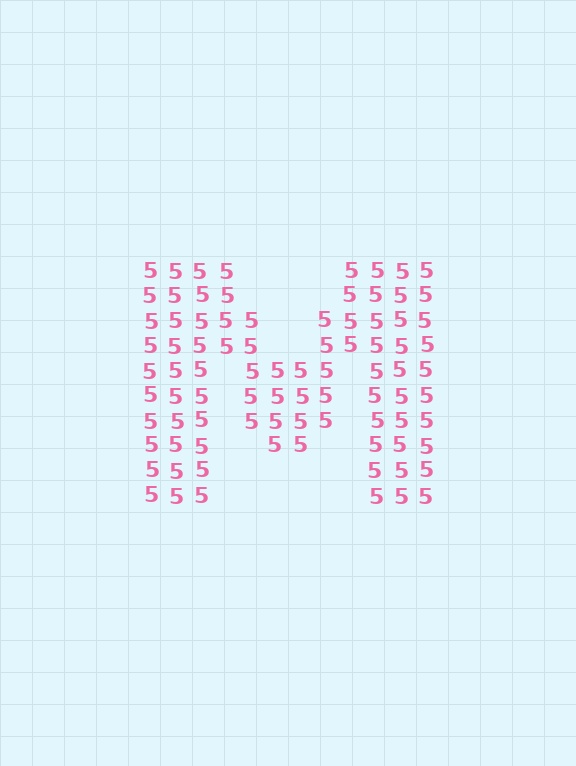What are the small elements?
The small elements are digit 5's.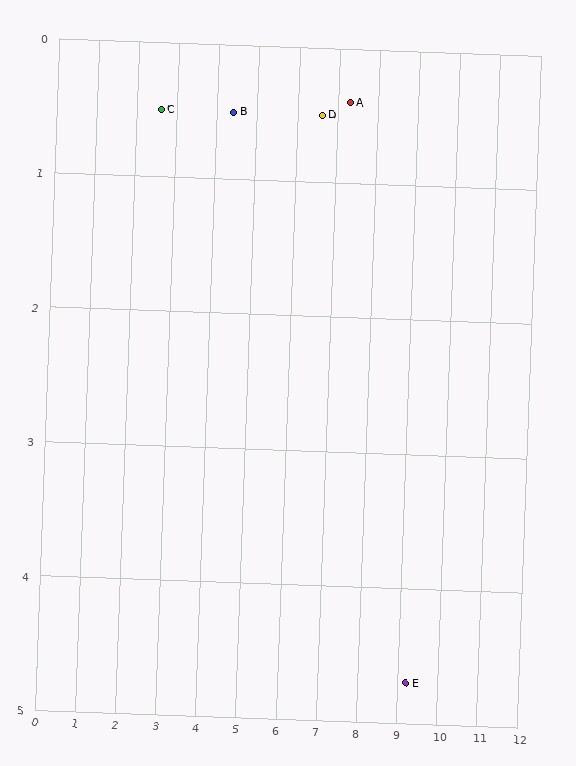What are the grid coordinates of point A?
Point A is at approximately (7.3, 0.4).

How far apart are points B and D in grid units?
Points B and D are about 2.2 grid units apart.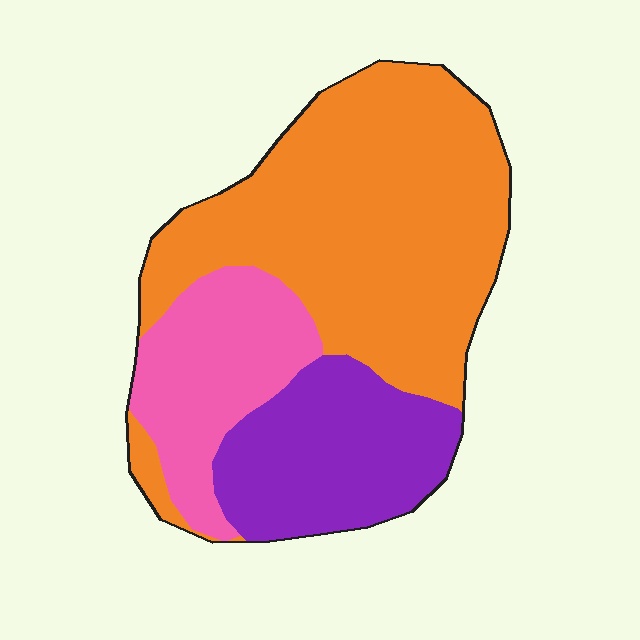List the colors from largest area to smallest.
From largest to smallest: orange, purple, pink.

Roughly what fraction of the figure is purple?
Purple takes up about one quarter (1/4) of the figure.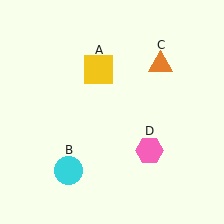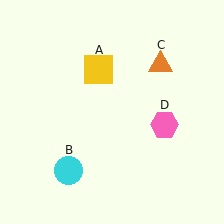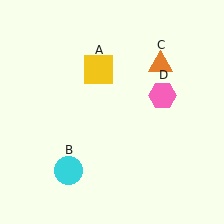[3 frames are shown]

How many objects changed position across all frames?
1 object changed position: pink hexagon (object D).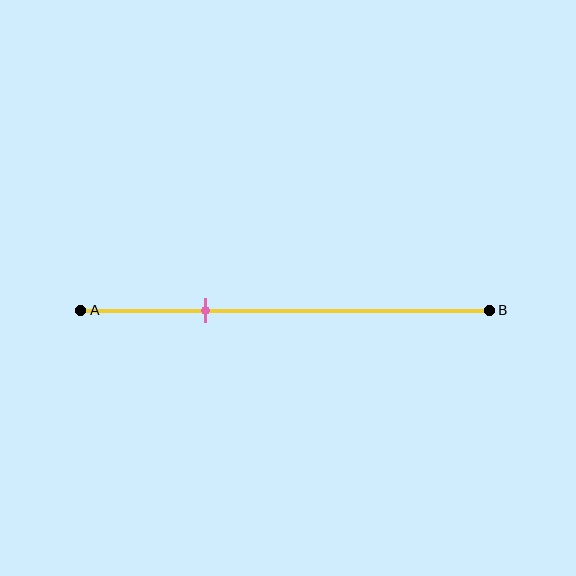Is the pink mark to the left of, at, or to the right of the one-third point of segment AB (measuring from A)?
The pink mark is approximately at the one-third point of segment AB.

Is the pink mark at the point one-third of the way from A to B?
Yes, the mark is approximately at the one-third point.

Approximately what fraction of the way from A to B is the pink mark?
The pink mark is approximately 30% of the way from A to B.